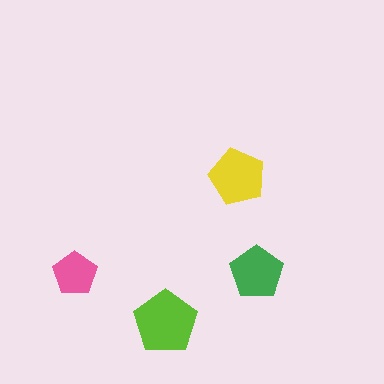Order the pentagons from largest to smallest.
the lime one, the yellow one, the green one, the pink one.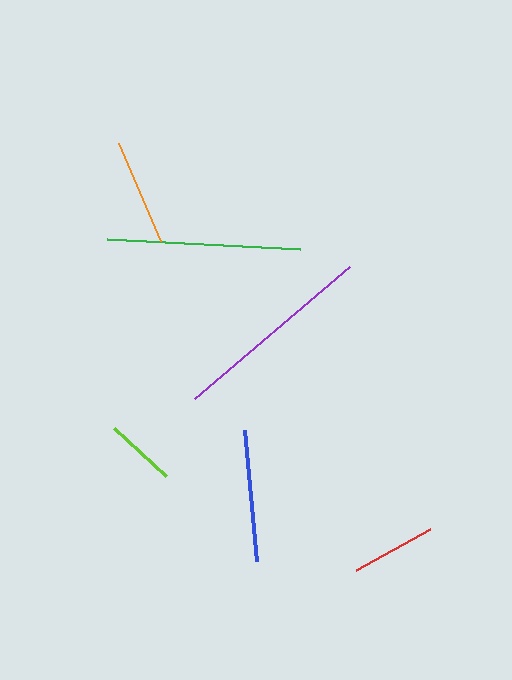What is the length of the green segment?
The green segment is approximately 193 pixels long.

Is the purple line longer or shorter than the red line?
The purple line is longer than the red line.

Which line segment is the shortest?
The lime line is the shortest at approximately 71 pixels.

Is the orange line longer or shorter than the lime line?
The orange line is longer than the lime line.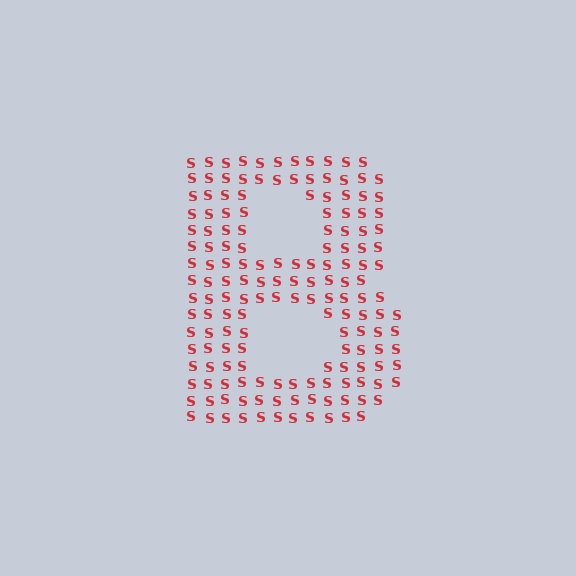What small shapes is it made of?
It is made of small letter S's.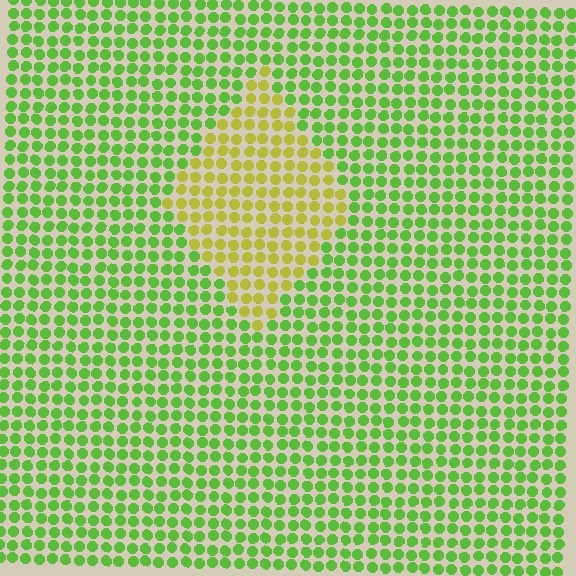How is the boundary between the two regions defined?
The boundary is defined purely by a slight shift in hue (about 42 degrees). Spacing, size, and orientation are identical on both sides.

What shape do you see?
I see a diamond.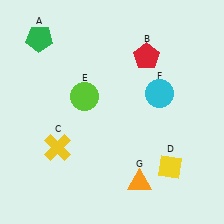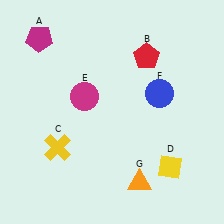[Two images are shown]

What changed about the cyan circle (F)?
In Image 1, F is cyan. In Image 2, it changed to blue.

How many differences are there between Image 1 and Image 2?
There are 3 differences between the two images.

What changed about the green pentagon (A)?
In Image 1, A is green. In Image 2, it changed to magenta.